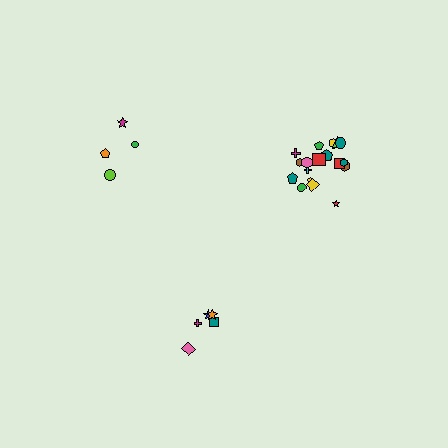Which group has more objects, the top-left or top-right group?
The top-right group.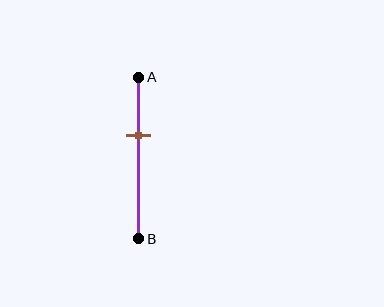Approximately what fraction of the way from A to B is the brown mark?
The brown mark is approximately 35% of the way from A to B.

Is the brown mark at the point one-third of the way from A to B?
Yes, the mark is approximately at the one-third point.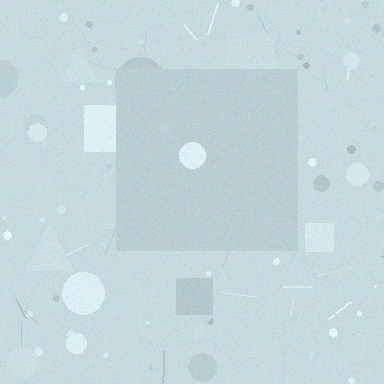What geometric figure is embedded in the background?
A square is embedded in the background.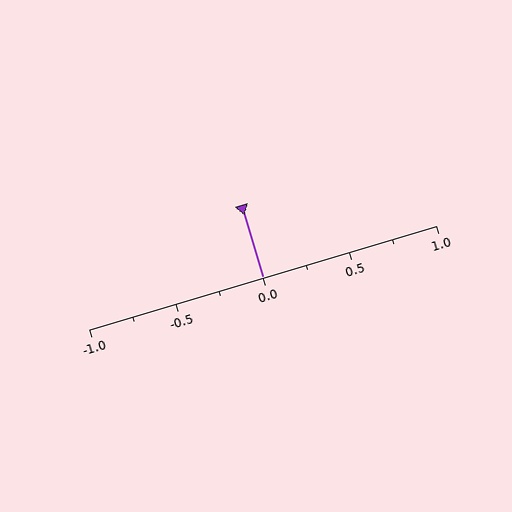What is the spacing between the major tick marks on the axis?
The major ticks are spaced 0.5 apart.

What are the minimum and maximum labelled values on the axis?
The axis runs from -1.0 to 1.0.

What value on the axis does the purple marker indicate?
The marker indicates approximately 0.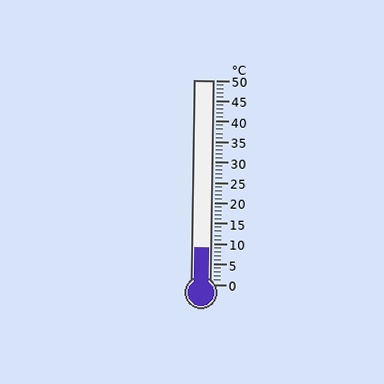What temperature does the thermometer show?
The thermometer shows approximately 9°C.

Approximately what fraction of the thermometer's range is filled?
The thermometer is filled to approximately 20% of its range.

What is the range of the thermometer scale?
The thermometer scale ranges from 0°C to 50°C.